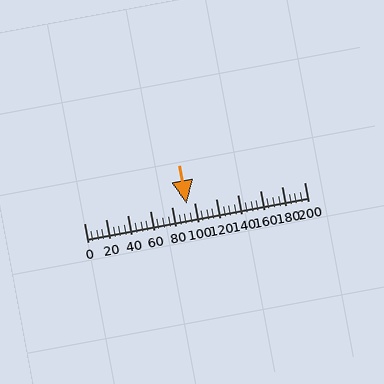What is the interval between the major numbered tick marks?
The major tick marks are spaced 20 units apart.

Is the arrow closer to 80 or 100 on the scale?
The arrow is closer to 100.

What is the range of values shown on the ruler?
The ruler shows values from 0 to 200.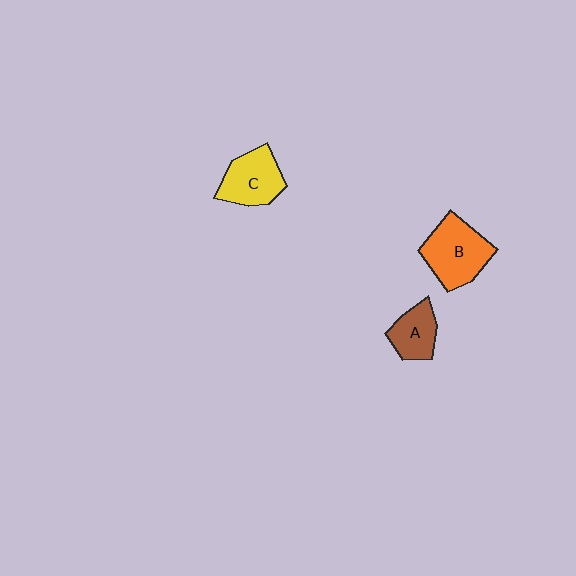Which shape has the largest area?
Shape B (orange).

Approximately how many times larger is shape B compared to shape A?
Approximately 1.7 times.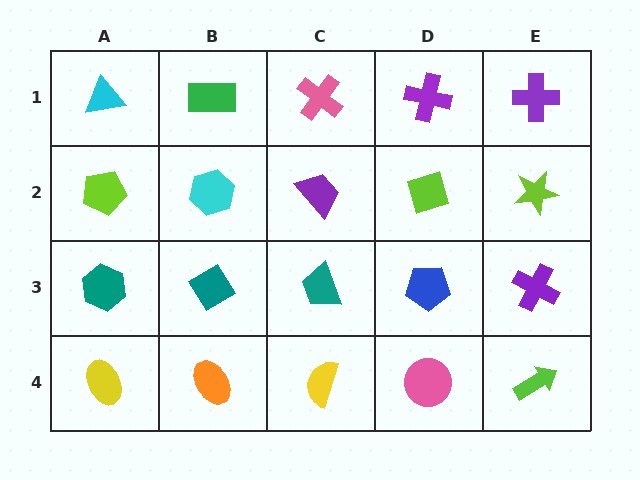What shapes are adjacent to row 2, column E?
A purple cross (row 1, column E), a purple cross (row 3, column E), a lime diamond (row 2, column D).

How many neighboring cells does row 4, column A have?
2.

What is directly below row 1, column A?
A lime pentagon.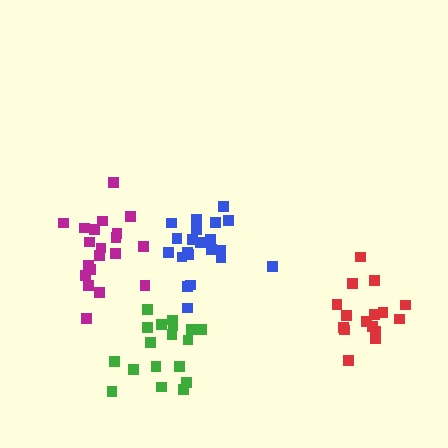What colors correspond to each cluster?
The clusters are colored: magenta, blue, red, green.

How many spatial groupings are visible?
There are 4 spatial groupings.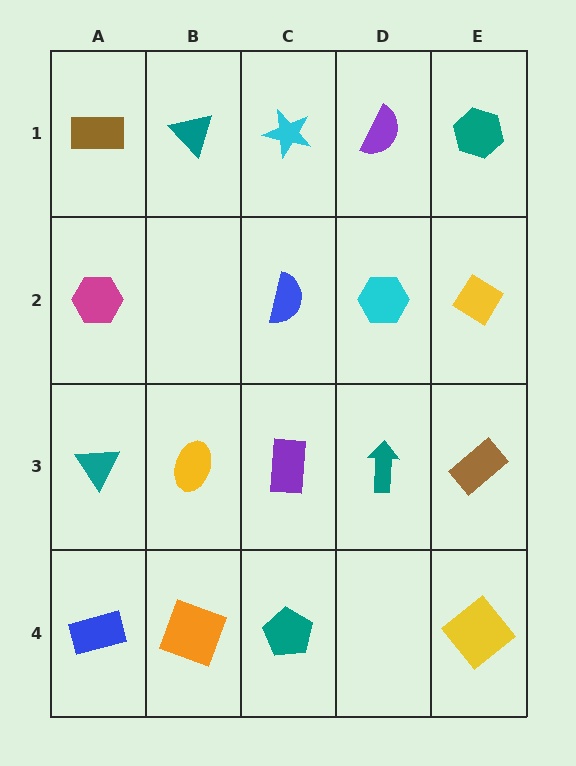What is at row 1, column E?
A teal hexagon.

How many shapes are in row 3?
5 shapes.